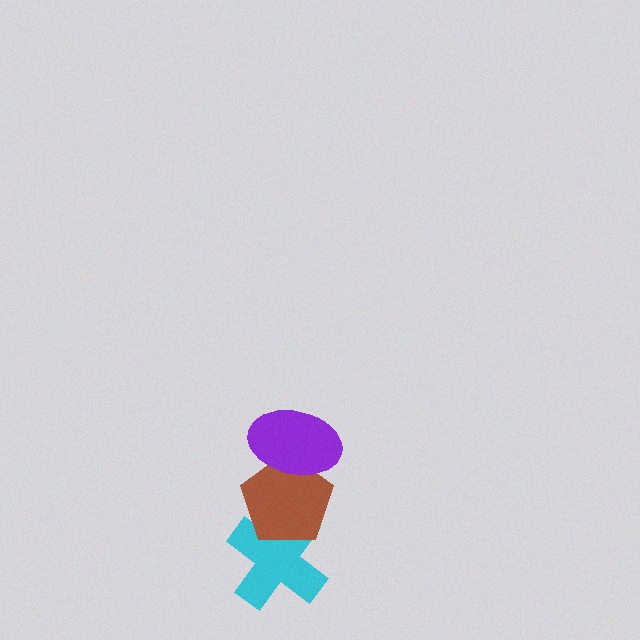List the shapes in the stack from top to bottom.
From top to bottom: the purple ellipse, the brown pentagon, the cyan cross.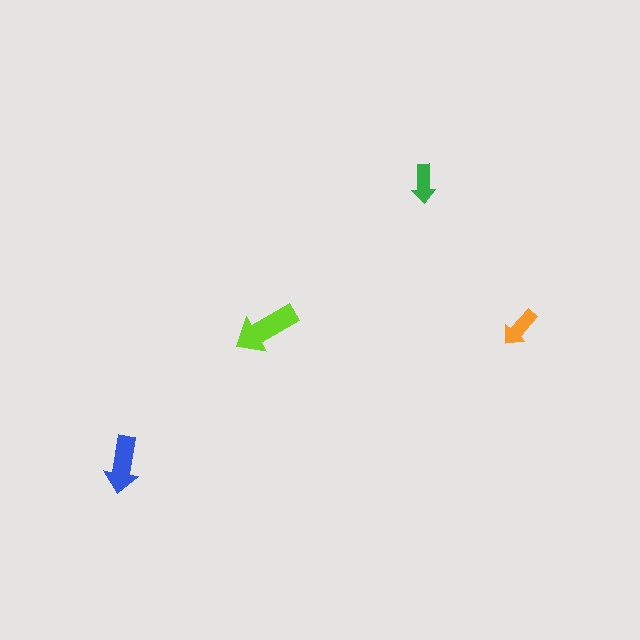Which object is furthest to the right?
The orange arrow is rightmost.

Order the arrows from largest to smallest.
the lime one, the blue one, the orange one, the green one.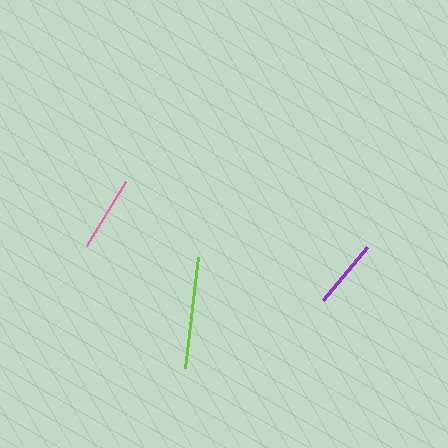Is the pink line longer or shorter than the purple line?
The pink line is longer than the purple line.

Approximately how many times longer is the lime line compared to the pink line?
The lime line is approximately 1.5 times the length of the pink line.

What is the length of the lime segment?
The lime segment is approximately 112 pixels long.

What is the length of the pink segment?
The pink segment is approximately 75 pixels long.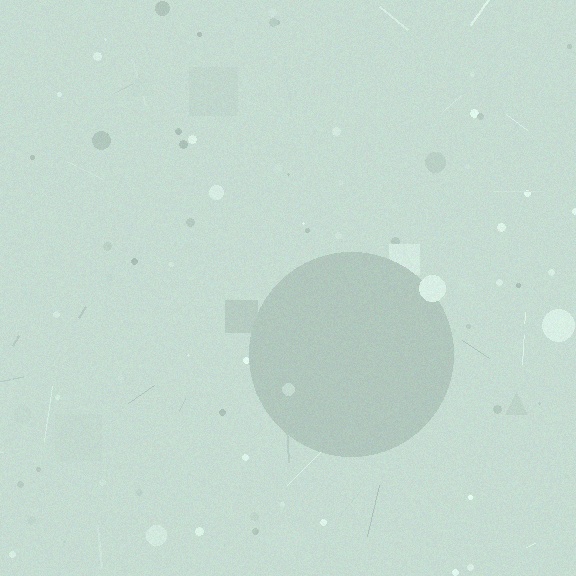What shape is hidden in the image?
A circle is hidden in the image.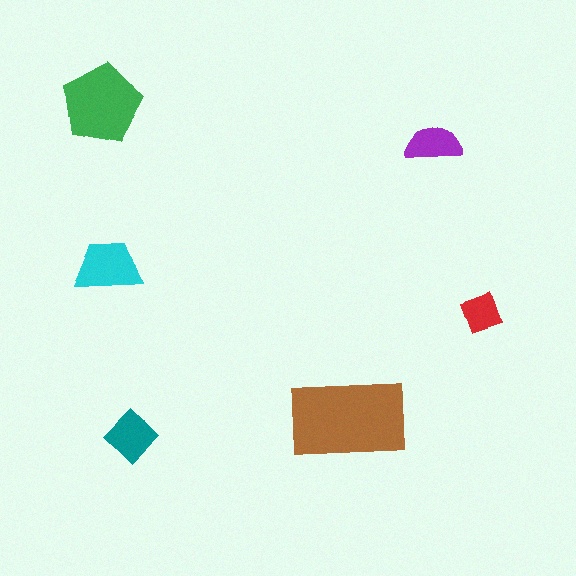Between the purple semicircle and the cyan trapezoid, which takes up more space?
The cyan trapezoid.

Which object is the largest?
The brown rectangle.